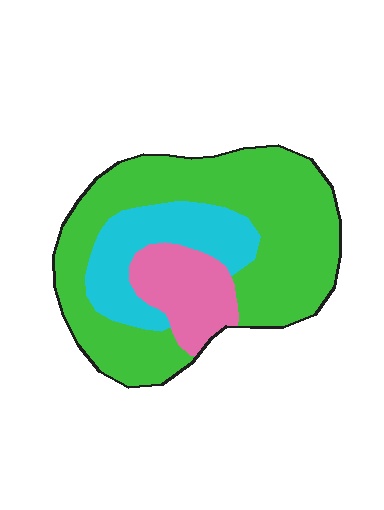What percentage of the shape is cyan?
Cyan takes up between a sixth and a third of the shape.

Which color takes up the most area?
Green, at roughly 65%.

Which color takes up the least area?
Pink, at roughly 15%.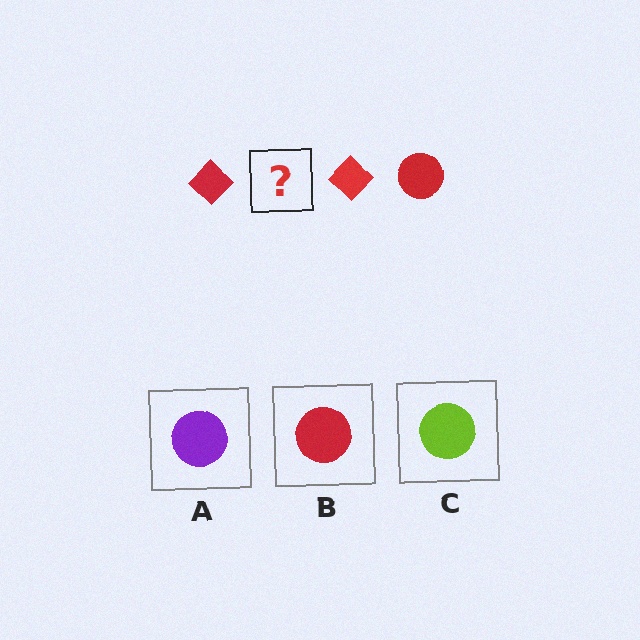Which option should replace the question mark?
Option B.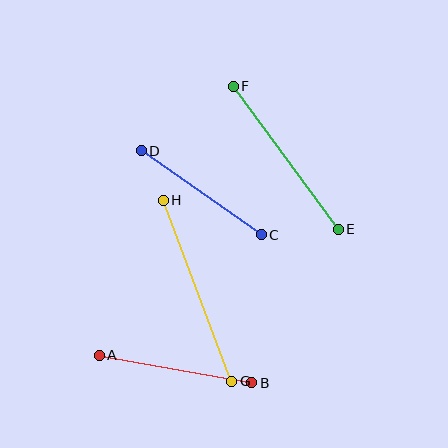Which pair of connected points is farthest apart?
Points G and H are farthest apart.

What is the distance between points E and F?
The distance is approximately 178 pixels.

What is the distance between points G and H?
The distance is approximately 193 pixels.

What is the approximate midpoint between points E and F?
The midpoint is at approximately (286, 158) pixels.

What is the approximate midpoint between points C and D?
The midpoint is at approximately (201, 193) pixels.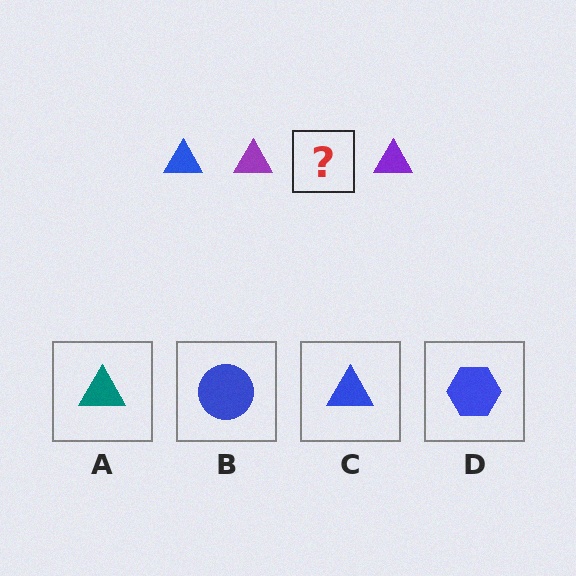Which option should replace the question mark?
Option C.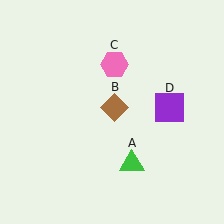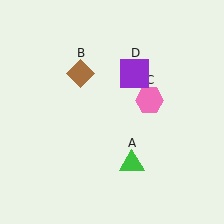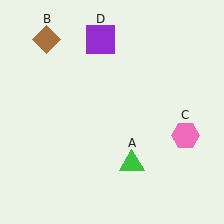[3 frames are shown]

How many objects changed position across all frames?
3 objects changed position: brown diamond (object B), pink hexagon (object C), purple square (object D).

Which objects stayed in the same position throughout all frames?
Green triangle (object A) remained stationary.